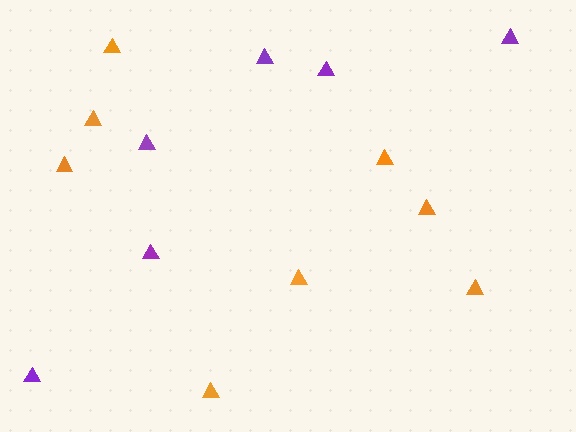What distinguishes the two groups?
There are 2 groups: one group of purple triangles (6) and one group of orange triangles (8).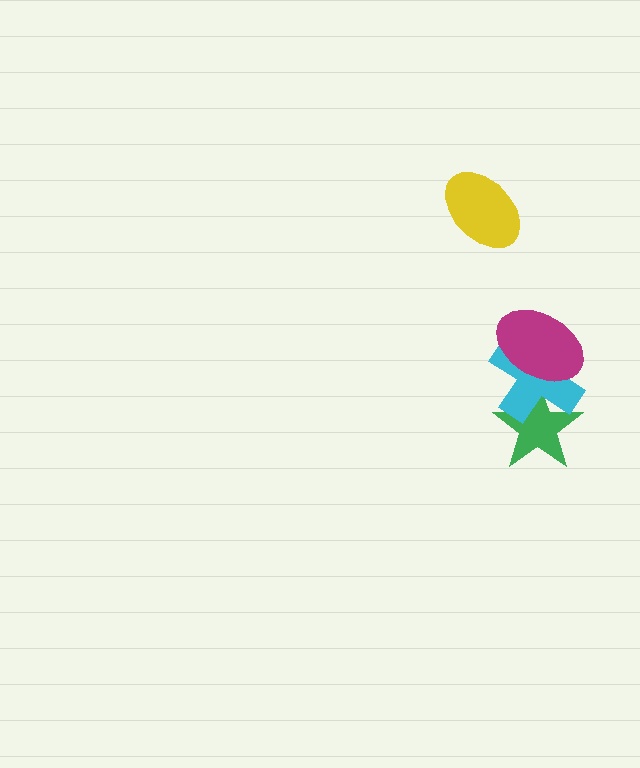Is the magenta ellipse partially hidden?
No, no other shape covers it.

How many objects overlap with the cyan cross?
2 objects overlap with the cyan cross.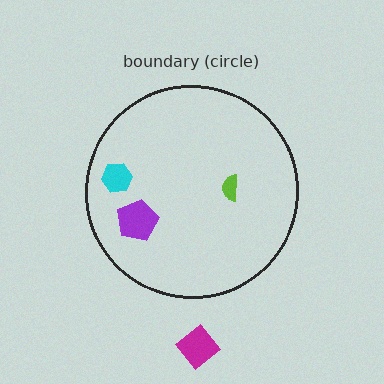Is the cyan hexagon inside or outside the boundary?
Inside.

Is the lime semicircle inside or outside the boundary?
Inside.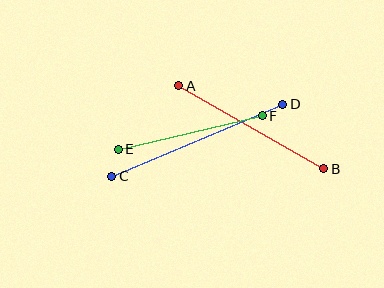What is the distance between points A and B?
The distance is approximately 167 pixels.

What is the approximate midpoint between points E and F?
The midpoint is at approximately (190, 132) pixels.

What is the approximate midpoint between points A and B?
The midpoint is at approximately (251, 127) pixels.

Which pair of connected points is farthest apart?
Points C and D are farthest apart.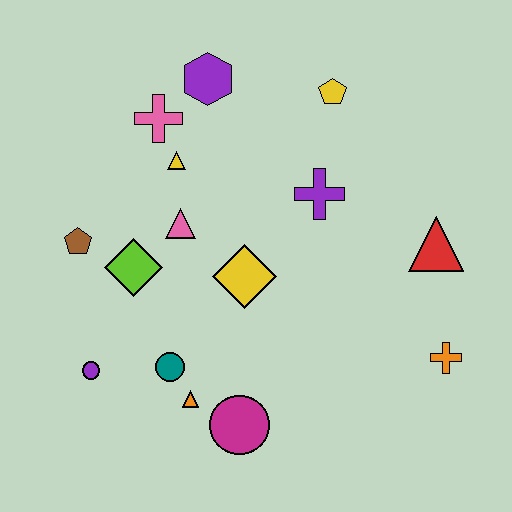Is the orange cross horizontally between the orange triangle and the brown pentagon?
No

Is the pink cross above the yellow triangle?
Yes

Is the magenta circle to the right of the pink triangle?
Yes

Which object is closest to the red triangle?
The orange cross is closest to the red triangle.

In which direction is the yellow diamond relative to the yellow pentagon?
The yellow diamond is below the yellow pentagon.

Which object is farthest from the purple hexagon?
The orange cross is farthest from the purple hexagon.